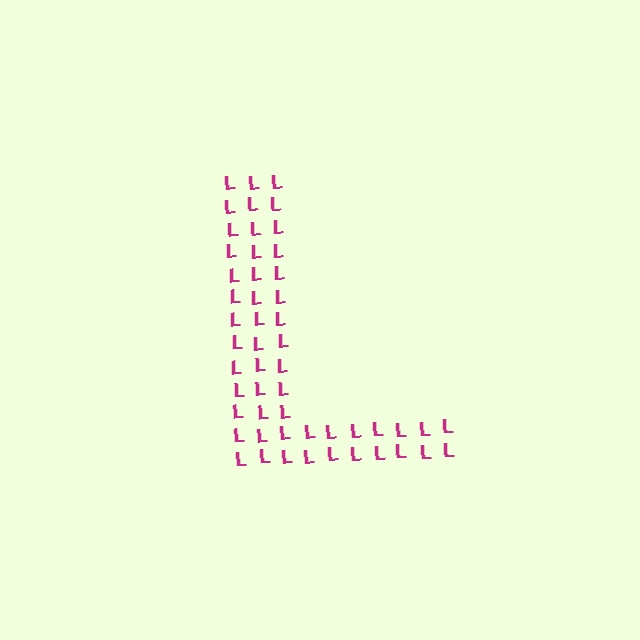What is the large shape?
The large shape is the letter L.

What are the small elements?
The small elements are letter L's.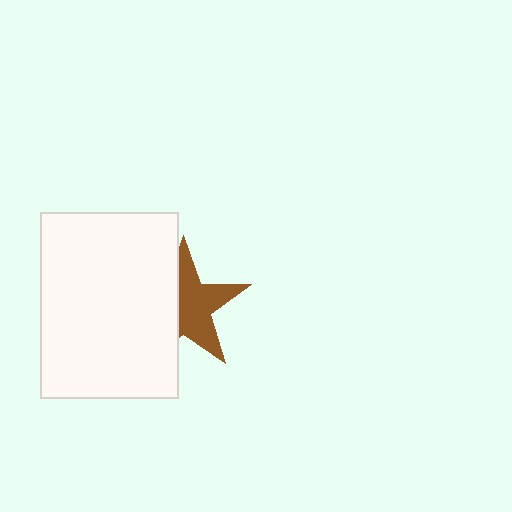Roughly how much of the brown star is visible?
About half of it is visible (roughly 57%).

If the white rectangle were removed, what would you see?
You would see the complete brown star.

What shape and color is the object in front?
The object in front is a white rectangle.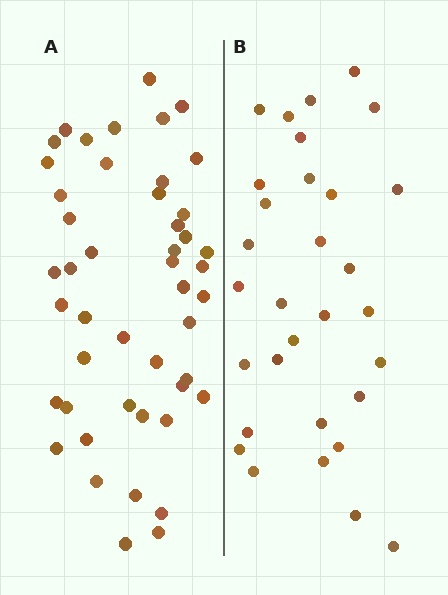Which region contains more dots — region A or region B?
Region A (the left region) has more dots.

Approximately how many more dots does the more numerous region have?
Region A has approximately 15 more dots than region B.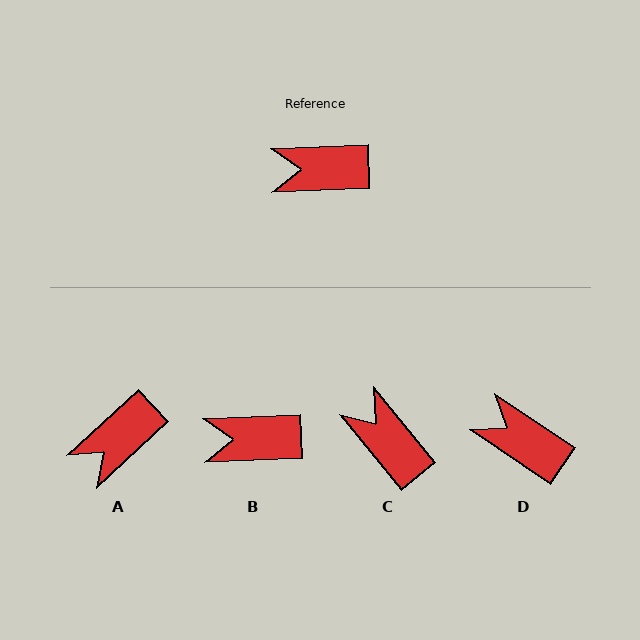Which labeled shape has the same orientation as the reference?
B.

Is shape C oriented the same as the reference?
No, it is off by about 53 degrees.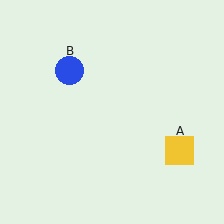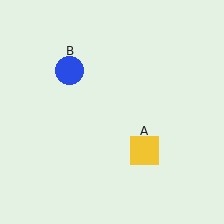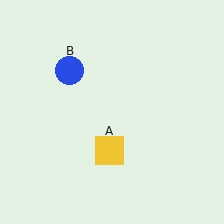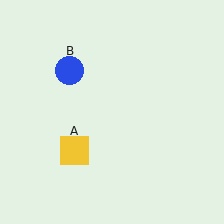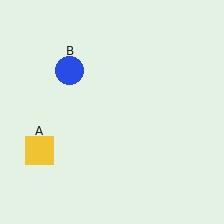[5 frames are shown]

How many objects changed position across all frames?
1 object changed position: yellow square (object A).